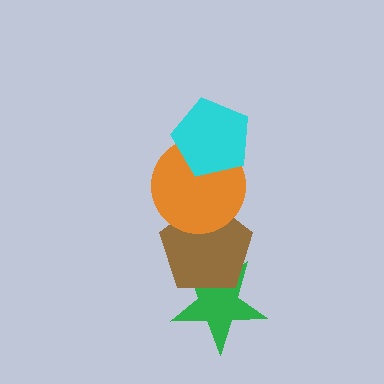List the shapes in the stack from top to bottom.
From top to bottom: the cyan pentagon, the orange circle, the brown pentagon, the green star.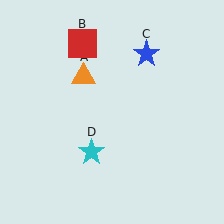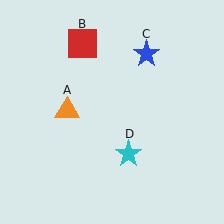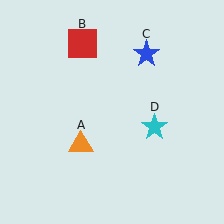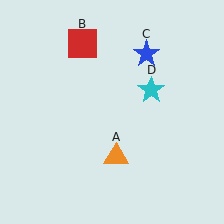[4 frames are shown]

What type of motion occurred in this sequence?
The orange triangle (object A), cyan star (object D) rotated counterclockwise around the center of the scene.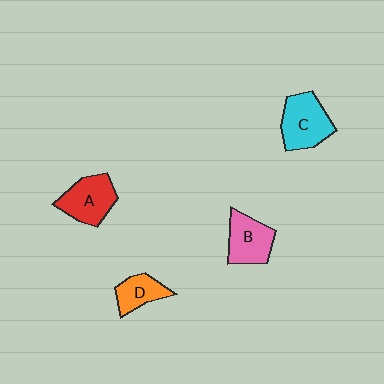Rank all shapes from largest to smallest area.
From largest to smallest: C (cyan), A (red), B (pink), D (orange).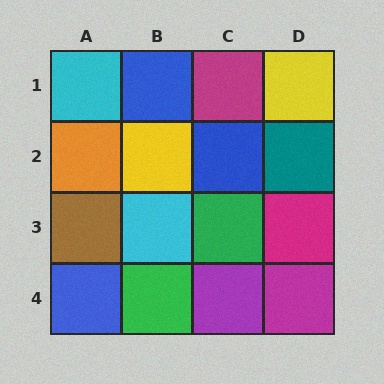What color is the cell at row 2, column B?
Yellow.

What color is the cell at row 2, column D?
Teal.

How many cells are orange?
1 cell is orange.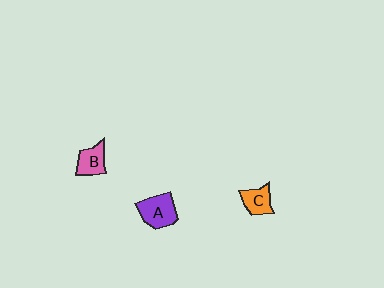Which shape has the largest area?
Shape A (purple).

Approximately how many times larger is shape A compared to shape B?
Approximately 1.4 times.